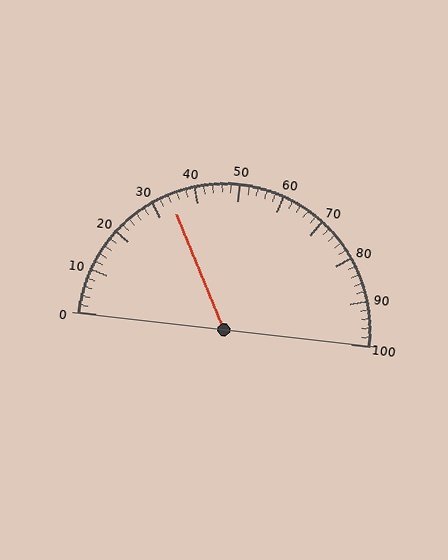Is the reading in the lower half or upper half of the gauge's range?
The reading is in the lower half of the range (0 to 100).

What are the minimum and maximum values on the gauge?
The gauge ranges from 0 to 100.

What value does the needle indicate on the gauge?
The needle indicates approximately 34.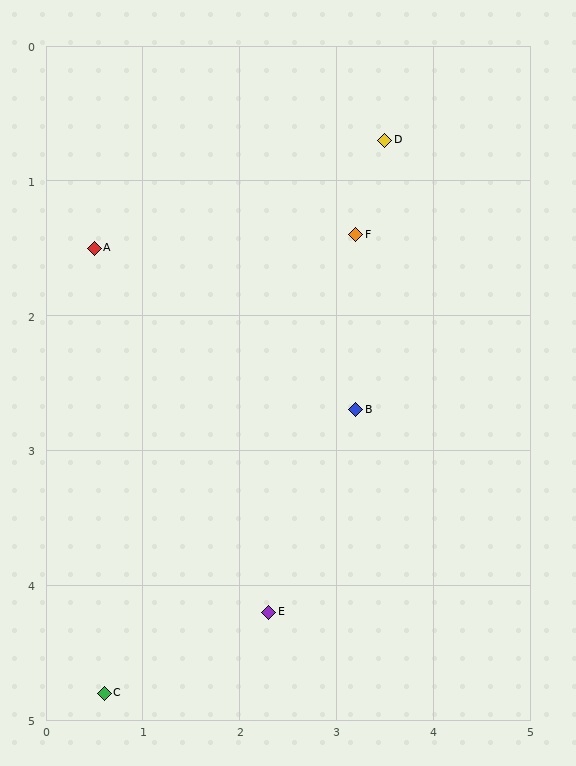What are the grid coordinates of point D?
Point D is at approximately (3.5, 0.7).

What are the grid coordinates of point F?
Point F is at approximately (3.2, 1.4).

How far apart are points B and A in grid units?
Points B and A are about 3.0 grid units apart.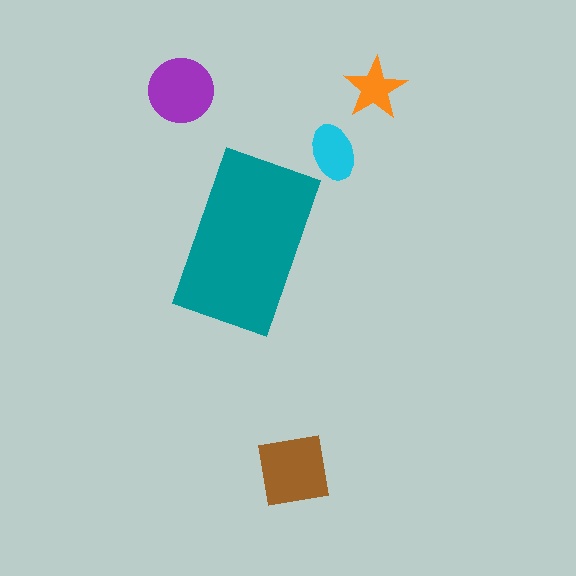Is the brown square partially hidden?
No, the brown square is fully visible.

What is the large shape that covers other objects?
A teal rectangle.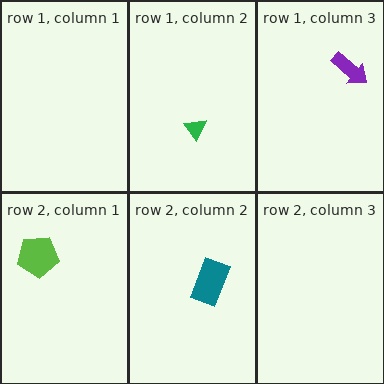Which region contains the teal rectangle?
The row 2, column 2 region.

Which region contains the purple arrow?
The row 1, column 3 region.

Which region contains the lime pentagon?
The row 2, column 1 region.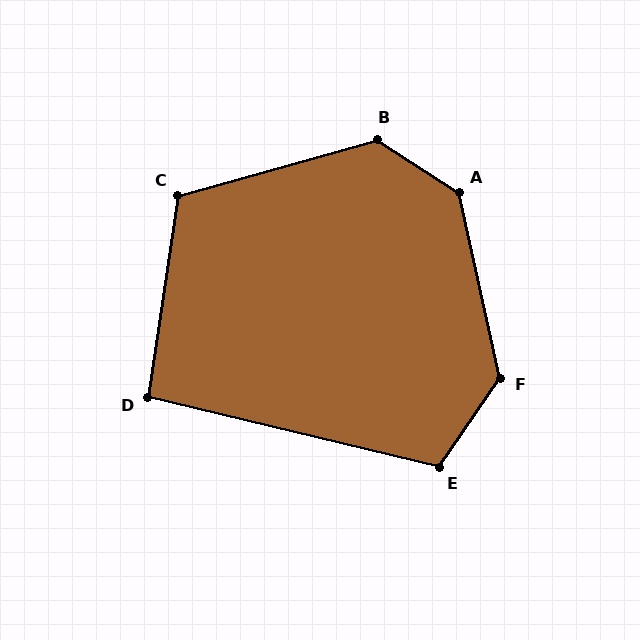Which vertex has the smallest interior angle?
D, at approximately 95 degrees.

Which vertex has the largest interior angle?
A, at approximately 135 degrees.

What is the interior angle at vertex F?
Approximately 133 degrees (obtuse).